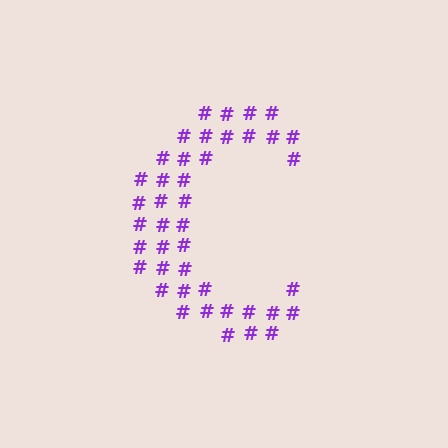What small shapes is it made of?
It is made of small hash symbols.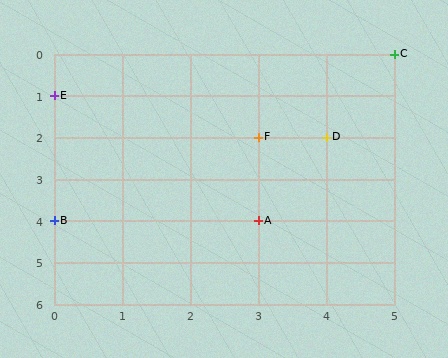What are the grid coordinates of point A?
Point A is at grid coordinates (3, 4).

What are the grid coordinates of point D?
Point D is at grid coordinates (4, 2).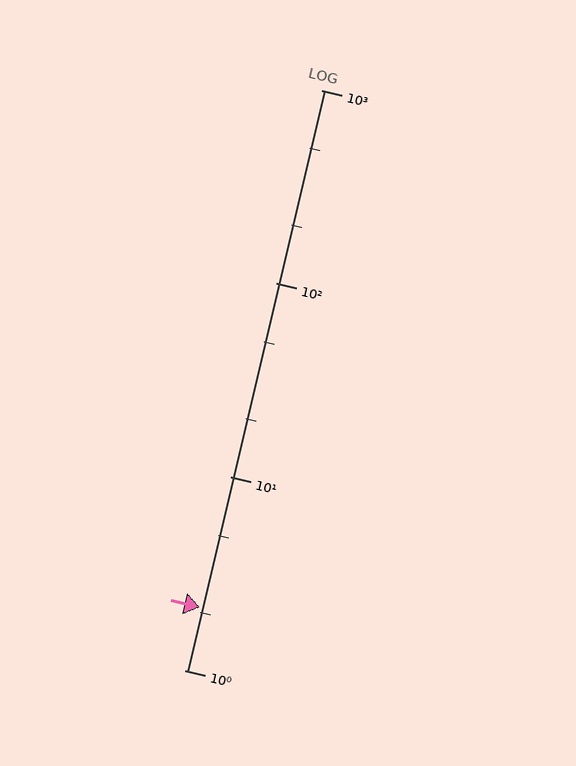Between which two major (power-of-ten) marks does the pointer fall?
The pointer is between 1 and 10.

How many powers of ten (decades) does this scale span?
The scale spans 3 decades, from 1 to 1000.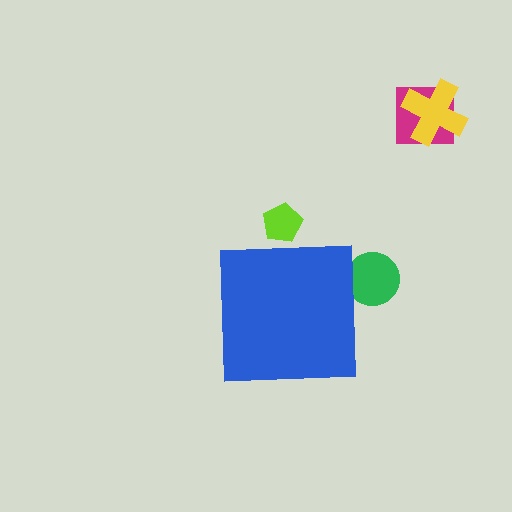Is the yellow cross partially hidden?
No, the yellow cross is fully visible.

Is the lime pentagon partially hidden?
Yes, the lime pentagon is partially hidden behind the blue square.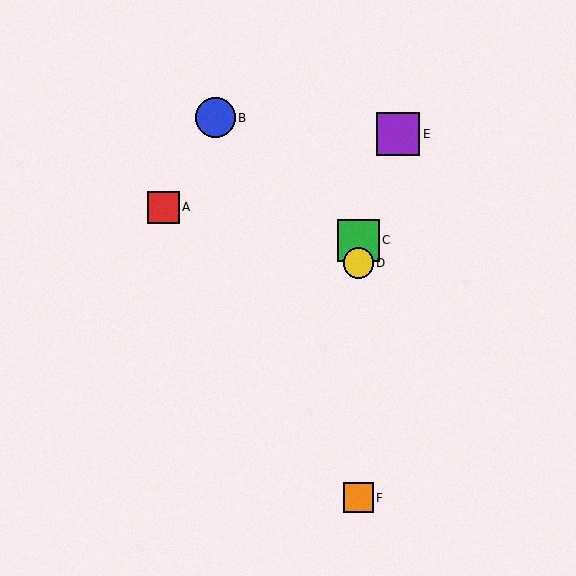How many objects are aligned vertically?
3 objects (C, D, F) are aligned vertically.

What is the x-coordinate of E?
Object E is at x≈398.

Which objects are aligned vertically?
Objects C, D, F are aligned vertically.